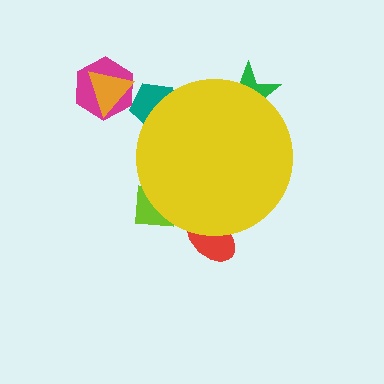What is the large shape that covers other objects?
A yellow circle.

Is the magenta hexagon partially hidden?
No, the magenta hexagon is fully visible.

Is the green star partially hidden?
Yes, the green star is partially hidden behind the yellow circle.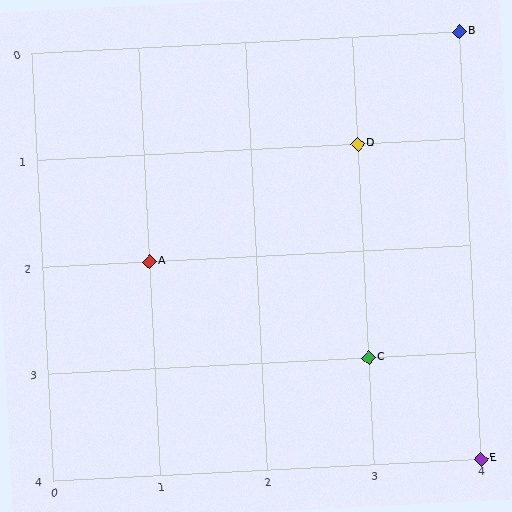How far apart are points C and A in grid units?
Points C and A are 2 columns and 1 row apart (about 2.2 grid units diagonally).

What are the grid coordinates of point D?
Point D is at grid coordinates (3, 1).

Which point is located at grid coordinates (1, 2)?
Point A is at (1, 2).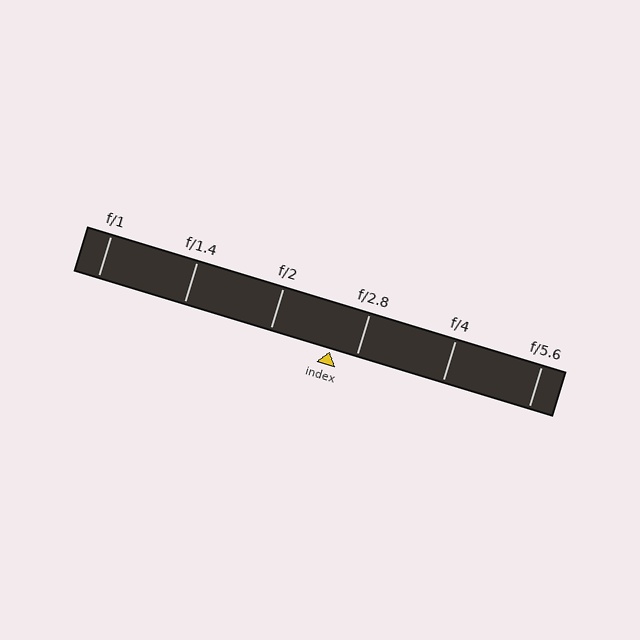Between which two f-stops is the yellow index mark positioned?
The index mark is between f/2 and f/2.8.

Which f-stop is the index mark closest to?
The index mark is closest to f/2.8.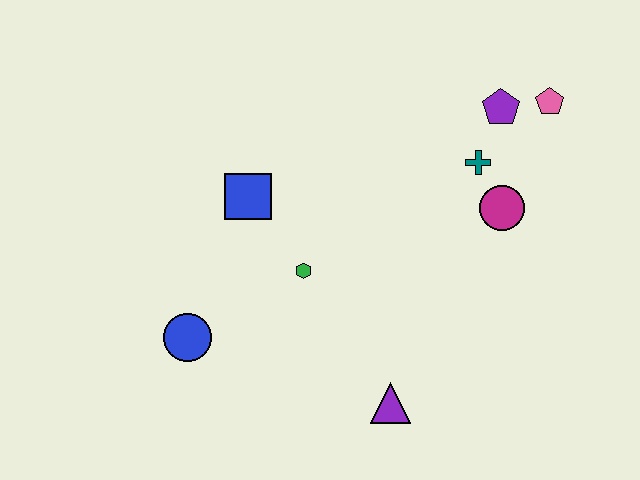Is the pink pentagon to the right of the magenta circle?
Yes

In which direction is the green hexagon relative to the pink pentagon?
The green hexagon is to the left of the pink pentagon.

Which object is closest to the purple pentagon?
The pink pentagon is closest to the purple pentagon.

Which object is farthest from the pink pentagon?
The blue circle is farthest from the pink pentagon.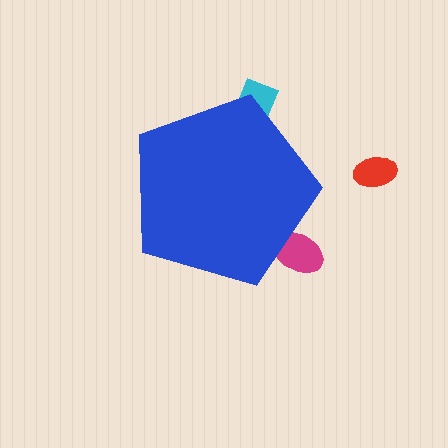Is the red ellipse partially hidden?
No, the red ellipse is fully visible.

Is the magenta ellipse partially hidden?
Yes, the magenta ellipse is partially hidden behind the blue pentagon.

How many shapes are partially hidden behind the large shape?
2 shapes are partially hidden.